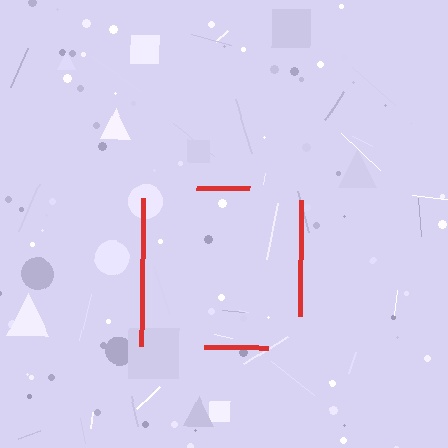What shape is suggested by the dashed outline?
The dashed outline suggests a square.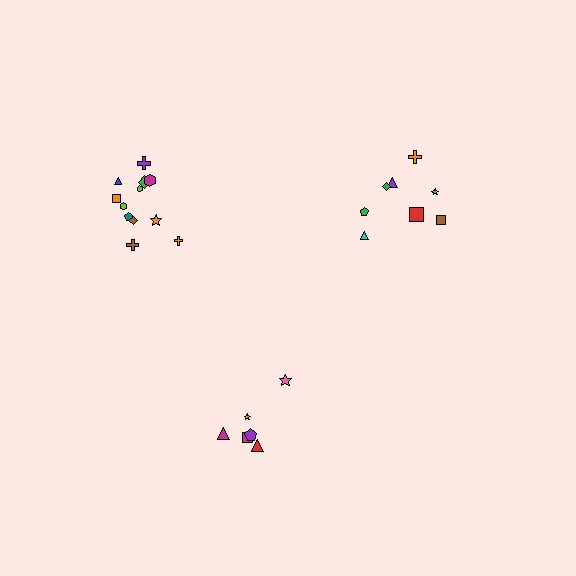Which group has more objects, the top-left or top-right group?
The top-left group.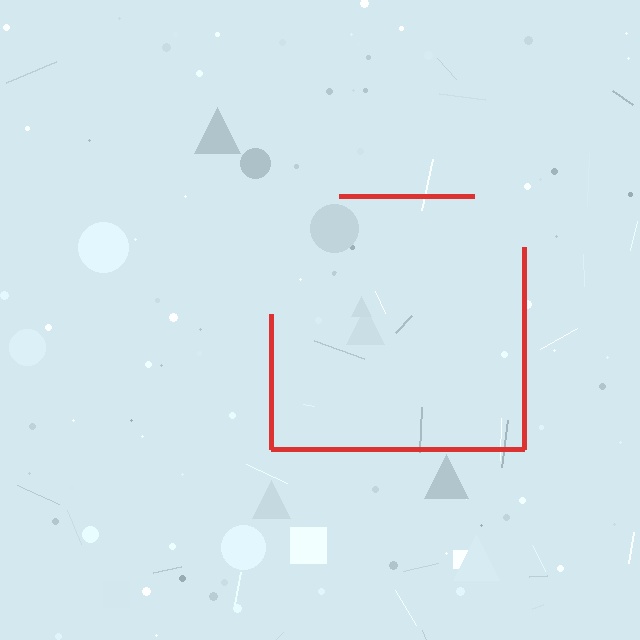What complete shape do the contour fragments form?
The contour fragments form a square.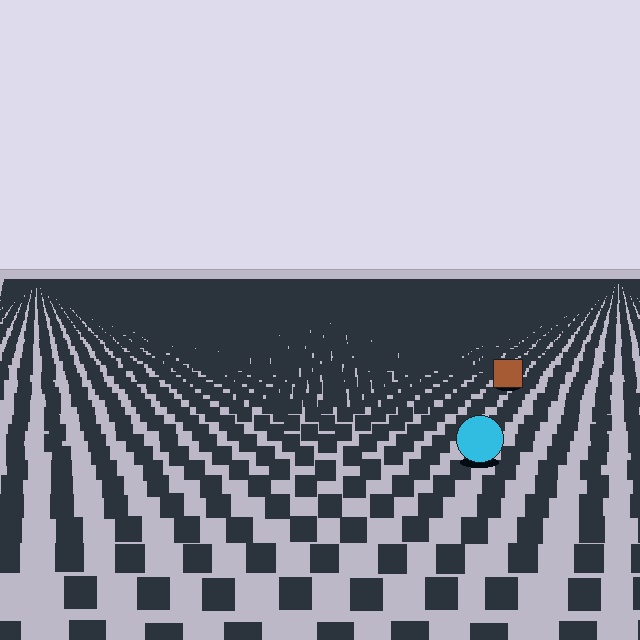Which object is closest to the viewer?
The cyan circle is closest. The texture marks near it are larger and more spread out.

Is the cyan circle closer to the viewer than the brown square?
Yes. The cyan circle is closer — you can tell from the texture gradient: the ground texture is coarser near it.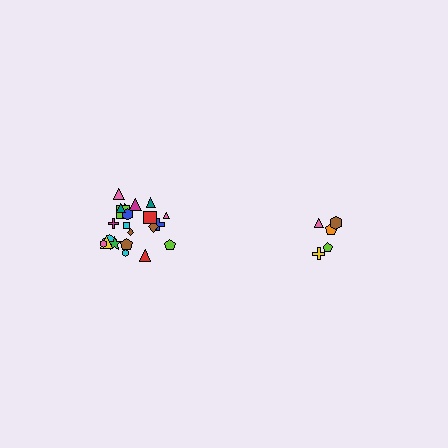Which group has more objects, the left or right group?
The left group.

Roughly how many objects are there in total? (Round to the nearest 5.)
Roughly 25 objects in total.